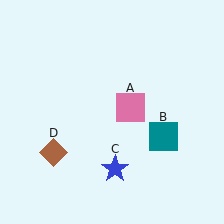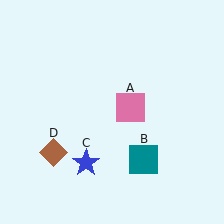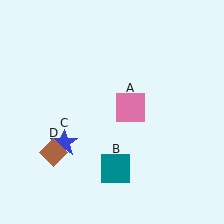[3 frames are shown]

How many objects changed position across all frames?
2 objects changed position: teal square (object B), blue star (object C).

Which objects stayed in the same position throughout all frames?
Pink square (object A) and brown diamond (object D) remained stationary.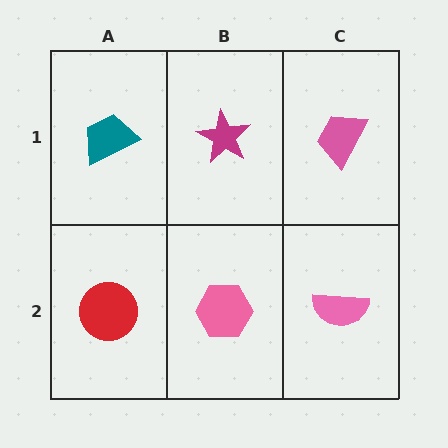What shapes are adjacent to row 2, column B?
A magenta star (row 1, column B), a red circle (row 2, column A), a pink semicircle (row 2, column C).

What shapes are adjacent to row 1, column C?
A pink semicircle (row 2, column C), a magenta star (row 1, column B).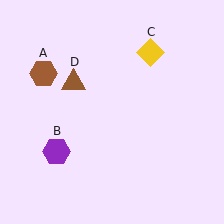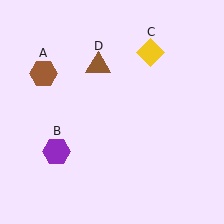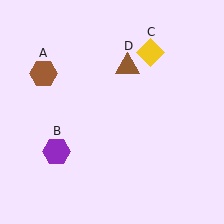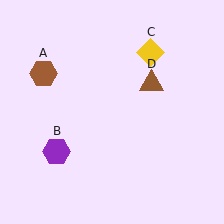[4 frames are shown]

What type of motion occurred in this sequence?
The brown triangle (object D) rotated clockwise around the center of the scene.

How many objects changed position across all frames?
1 object changed position: brown triangle (object D).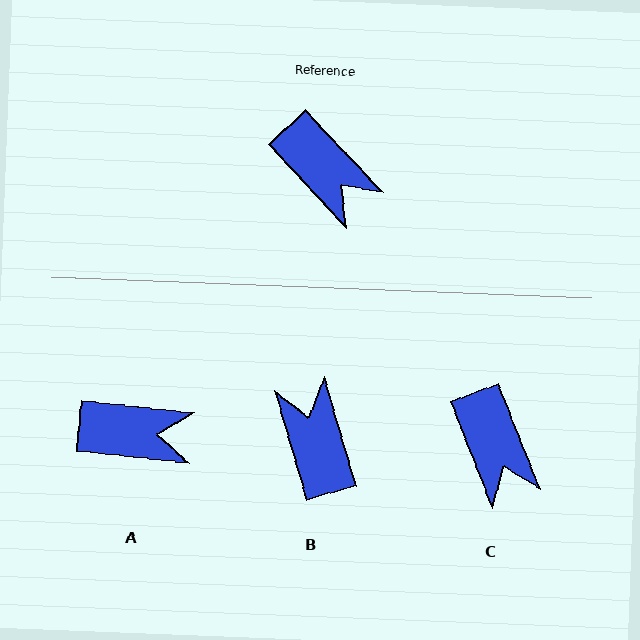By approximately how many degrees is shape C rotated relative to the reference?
Approximately 22 degrees clockwise.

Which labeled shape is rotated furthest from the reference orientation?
B, about 153 degrees away.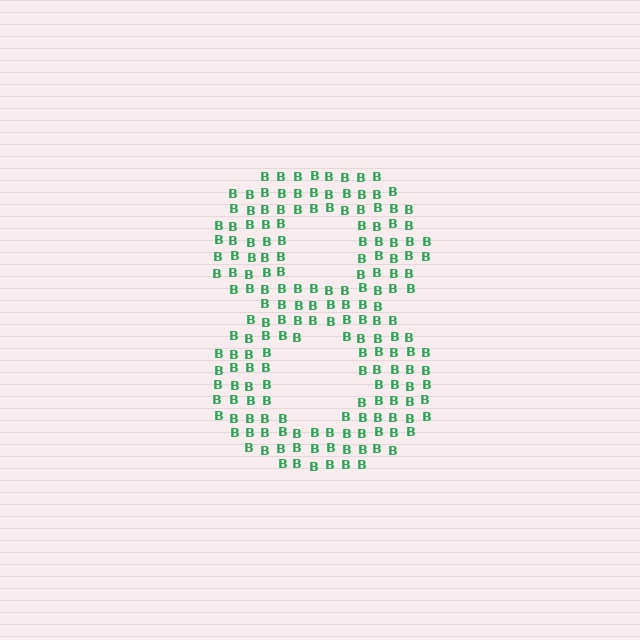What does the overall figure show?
The overall figure shows the digit 8.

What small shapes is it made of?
It is made of small letter B's.